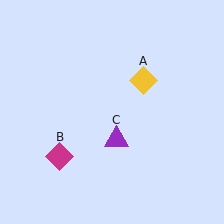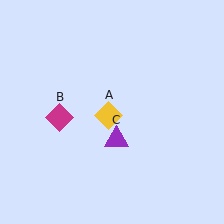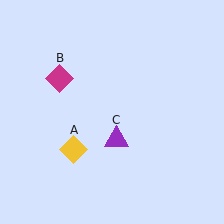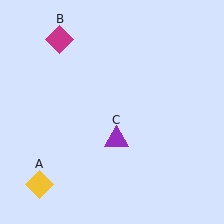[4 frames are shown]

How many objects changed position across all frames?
2 objects changed position: yellow diamond (object A), magenta diamond (object B).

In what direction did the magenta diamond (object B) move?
The magenta diamond (object B) moved up.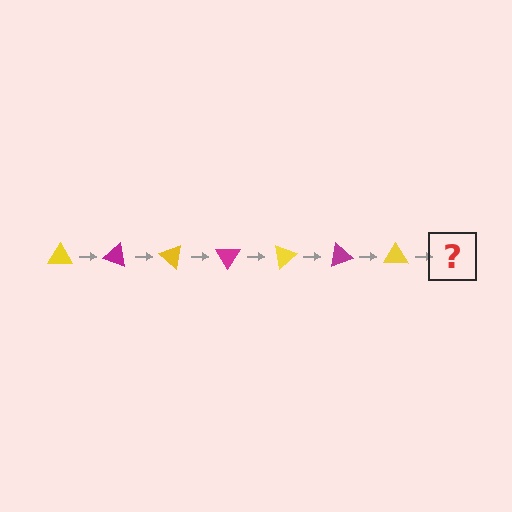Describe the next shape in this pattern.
It should be a magenta triangle, rotated 140 degrees from the start.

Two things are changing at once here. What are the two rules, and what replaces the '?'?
The two rules are that it rotates 20 degrees each step and the color cycles through yellow and magenta. The '?' should be a magenta triangle, rotated 140 degrees from the start.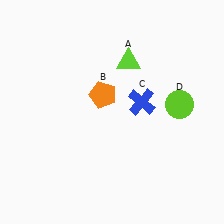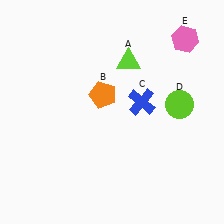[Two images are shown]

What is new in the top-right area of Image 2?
A pink hexagon (E) was added in the top-right area of Image 2.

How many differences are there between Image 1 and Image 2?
There is 1 difference between the two images.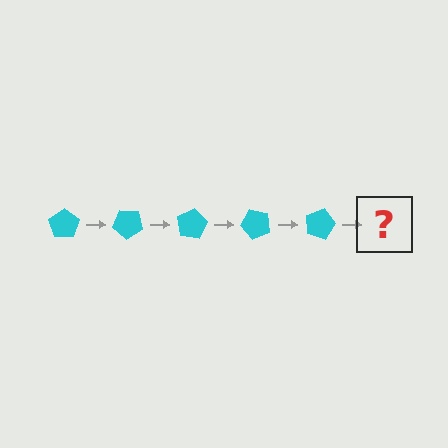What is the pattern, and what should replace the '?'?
The pattern is that the pentagon rotates 40 degrees each step. The '?' should be a cyan pentagon rotated 200 degrees.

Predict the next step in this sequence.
The next step is a cyan pentagon rotated 200 degrees.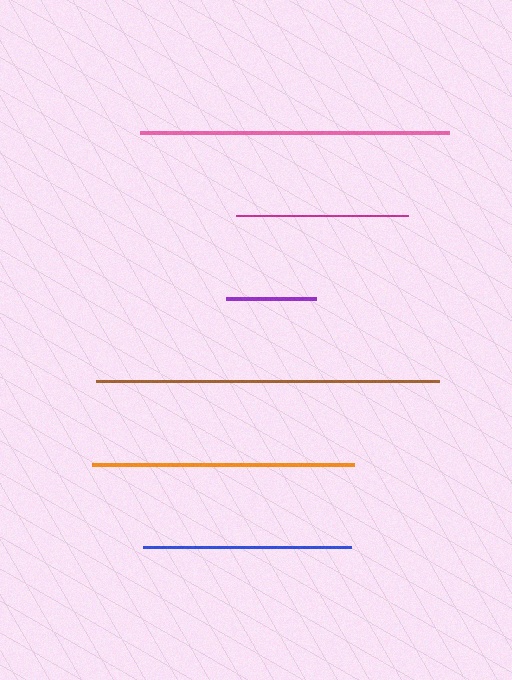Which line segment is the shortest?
The purple line is the shortest at approximately 91 pixels.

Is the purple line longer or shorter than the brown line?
The brown line is longer than the purple line.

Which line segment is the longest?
The brown line is the longest at approximately 343 pixels.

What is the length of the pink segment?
The pink segment is approximately 309 pixels long.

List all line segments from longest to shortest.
From longest to shortest: brown, pink, orange, blue, magenta, purple.